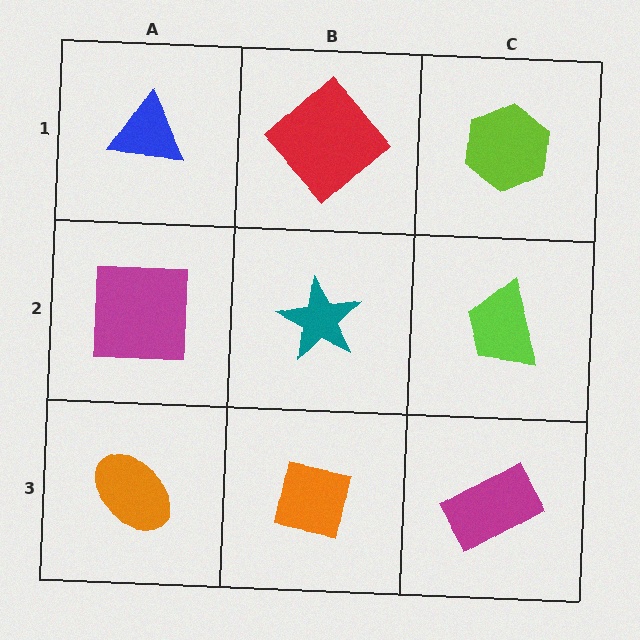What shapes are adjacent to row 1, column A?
A magenta square (row 2, column A), a red diamond (row 1, column B).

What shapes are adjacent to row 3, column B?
A teal star (row 2, column B), an orange ellipse (row 3, column A), a magenta rectangle (row 3, column C).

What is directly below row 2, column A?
An orange ellipse.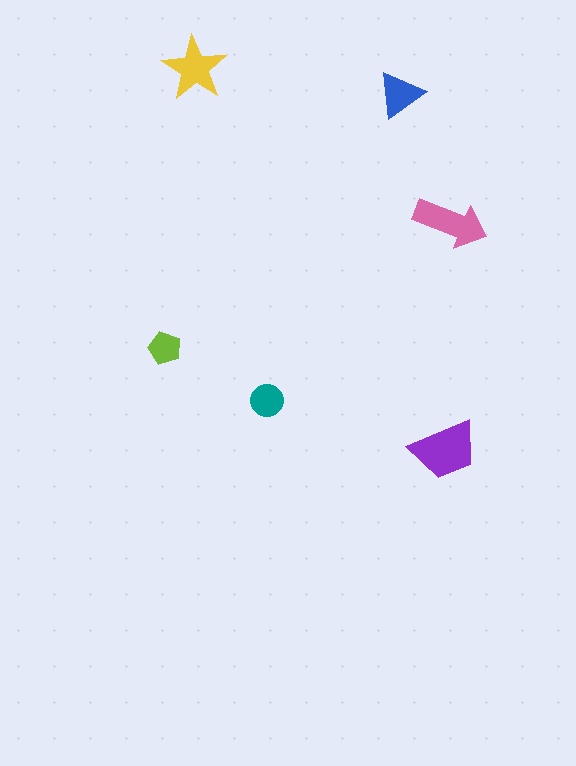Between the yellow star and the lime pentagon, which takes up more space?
The yellow star.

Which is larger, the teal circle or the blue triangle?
The blue triangle.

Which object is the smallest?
The lime pentagon.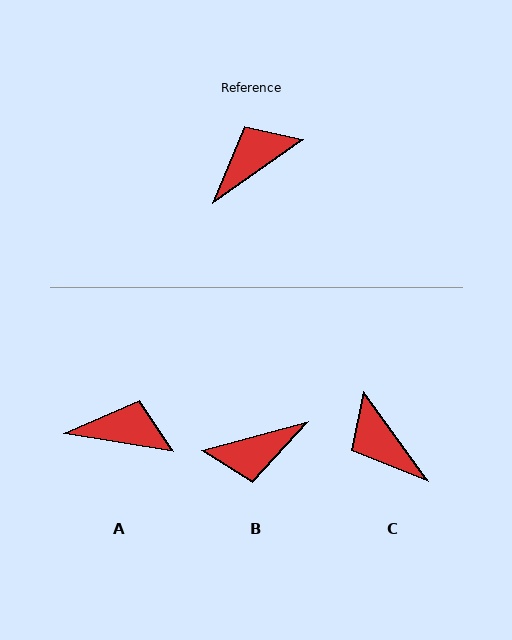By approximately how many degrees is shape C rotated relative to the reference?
Approximately 91 degrees counter-clockwise.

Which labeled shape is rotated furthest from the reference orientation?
B, about 160 degrees away.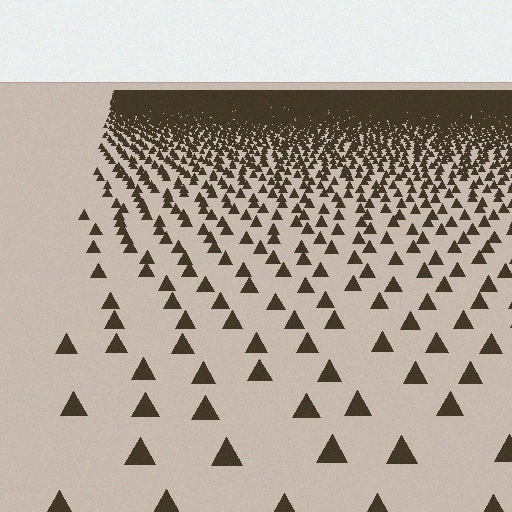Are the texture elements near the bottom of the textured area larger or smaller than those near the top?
Larger. Near the bottom, elements are closer to the viewer and appear at a bigger on-screen size.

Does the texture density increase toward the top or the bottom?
Density increases toward the top.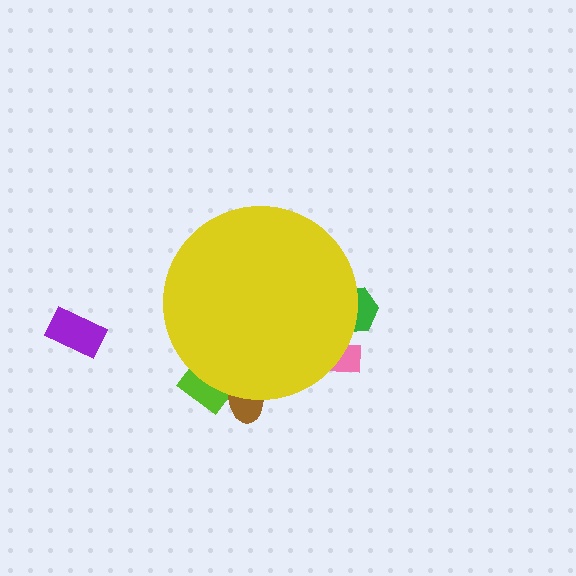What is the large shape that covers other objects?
A yellow circle.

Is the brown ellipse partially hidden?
Yes, the brown ellipse is partially hidden behind the yellow circle.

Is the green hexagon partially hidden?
Yes, the green hexagon is partially hidden behind the yellow circle.